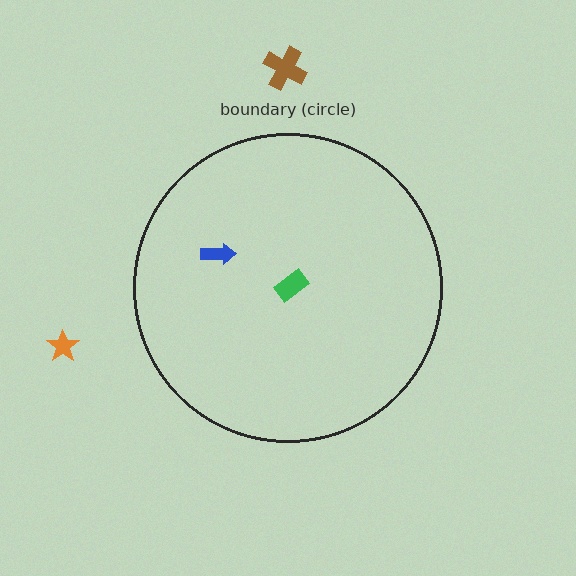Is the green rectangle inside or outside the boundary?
Inside.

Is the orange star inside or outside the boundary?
Outside.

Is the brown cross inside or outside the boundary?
Outside.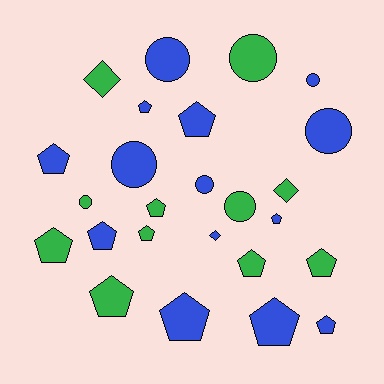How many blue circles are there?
There are 5 blue circles.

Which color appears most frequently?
Blue, with 14 objects.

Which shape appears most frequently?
Pentagon, with 14 objects.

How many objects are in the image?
There are 25 objects.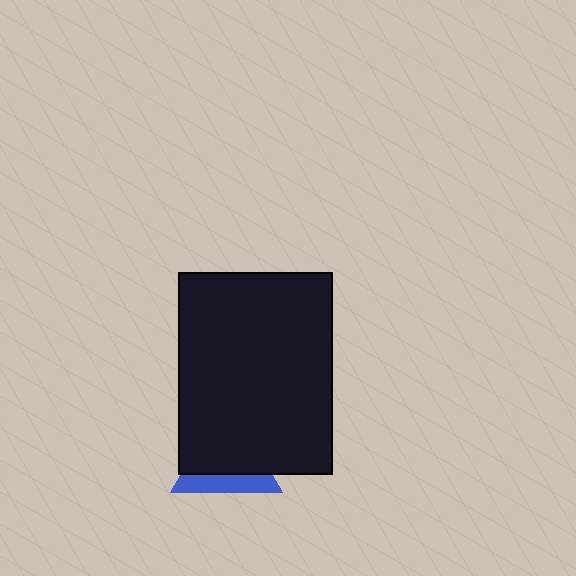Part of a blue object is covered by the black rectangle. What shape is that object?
It is a triangle.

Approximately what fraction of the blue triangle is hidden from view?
Roughly 67% of the blue triangle is hidden behind the black rectangle.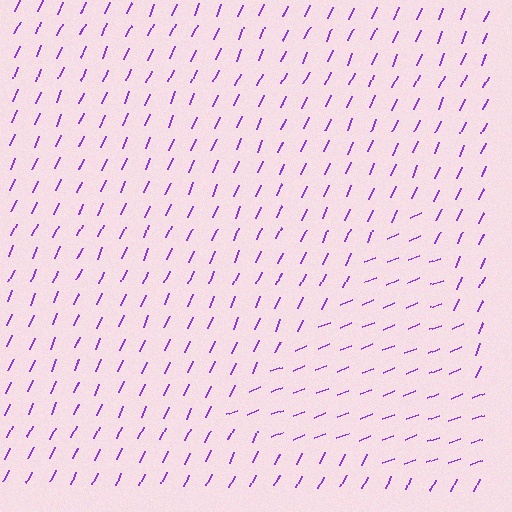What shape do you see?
I see a triangle.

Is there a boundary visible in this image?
Yes, there is a texture boundary formed by a change in line orientation.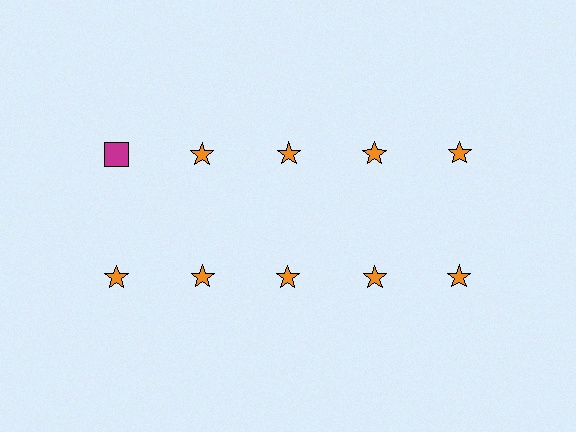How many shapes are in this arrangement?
There are 10 shapes arranged in a grid pattern.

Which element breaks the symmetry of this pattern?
The magenta square in the top row, leftmost column breaks the symmetry. All other shapes are orange stars.